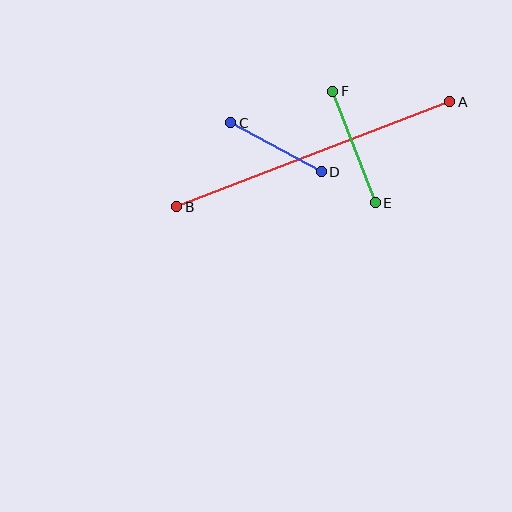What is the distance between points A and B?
The distance is approximately 293 pixels.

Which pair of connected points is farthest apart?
Points A and B are farthest apart.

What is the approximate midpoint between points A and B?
The midpoint is at approximately (313, 154) pixels.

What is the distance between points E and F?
The distance is approximately 119 pixels.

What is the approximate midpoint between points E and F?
The midpoint is at approximately (354, 147) pixels.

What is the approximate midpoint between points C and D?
The midpoint is at approximately (276, 147) pixels.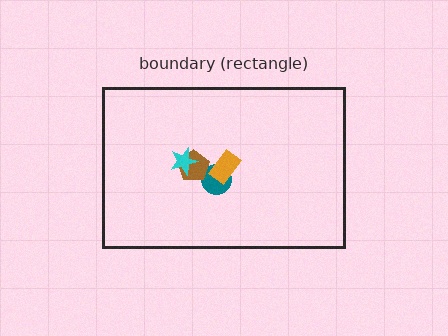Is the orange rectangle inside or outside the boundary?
Inside.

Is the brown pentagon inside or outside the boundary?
Inside.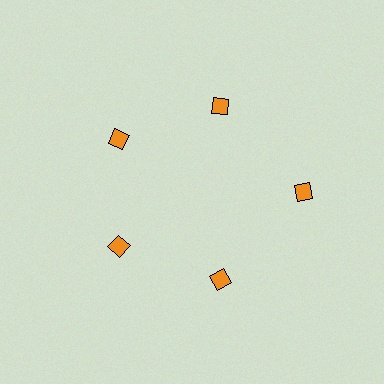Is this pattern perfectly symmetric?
No. The 5 orange diamonds are arranged in a ring, but one element near the 3 o'clock position is pushed outward from the center, breaking the 5-fold rotational symmetry.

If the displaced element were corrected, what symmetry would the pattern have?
It would have 5-fold rotational symmetry — the pattern would map onto itself every 72 degrees.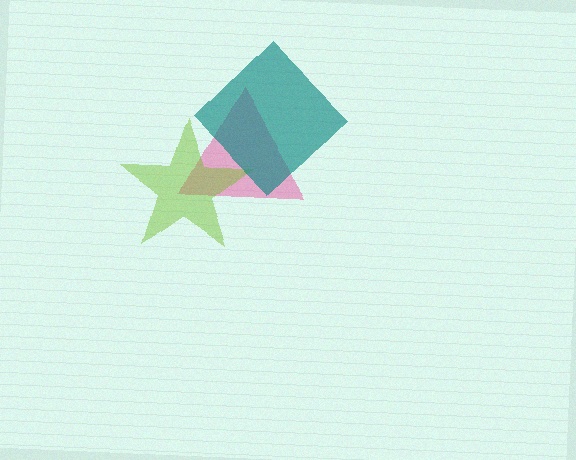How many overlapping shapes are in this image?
There are 3 overlapping shapes in the image.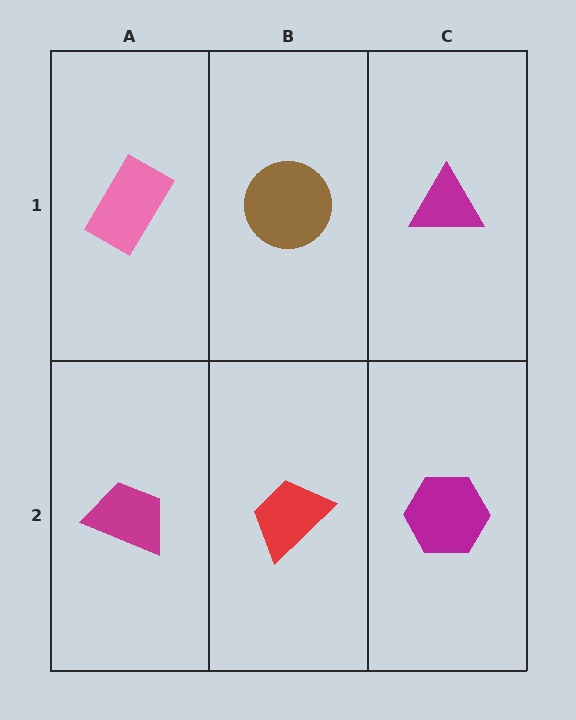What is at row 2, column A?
A magenta trapezoid.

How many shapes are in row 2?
3 shapes.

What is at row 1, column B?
A brown circle.